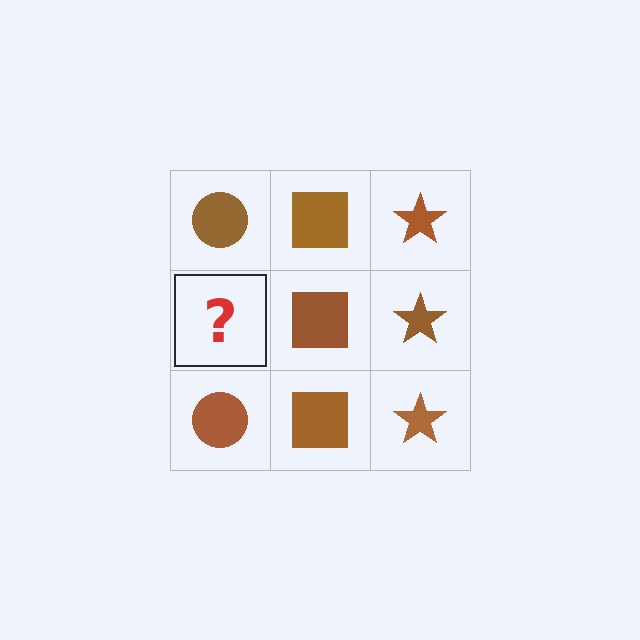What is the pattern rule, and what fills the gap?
The rule is that each column has a consistent shape. The gap should be filled with a brown circle.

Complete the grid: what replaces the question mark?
The question mark should be replaced with a brown circle.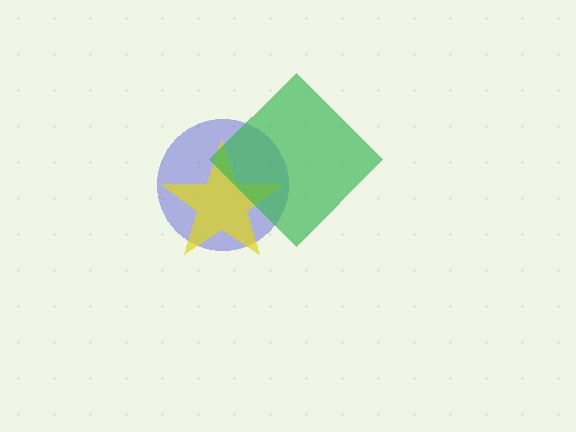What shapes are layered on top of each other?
The layered shapes are: a blue circle, a yellow star, a green diamond.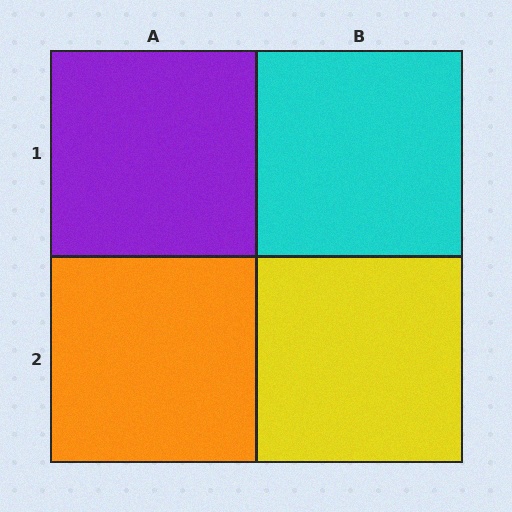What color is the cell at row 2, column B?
Yellow.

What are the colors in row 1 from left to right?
Purple, cyan.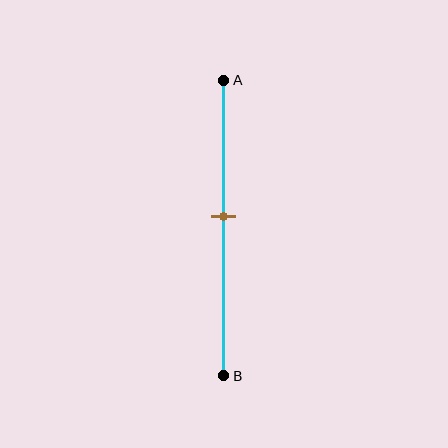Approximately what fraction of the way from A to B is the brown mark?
The brown mark is approximately 45% of the way from A to B.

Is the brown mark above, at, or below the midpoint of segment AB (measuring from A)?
The brown mark is above the midpoint of segment AB.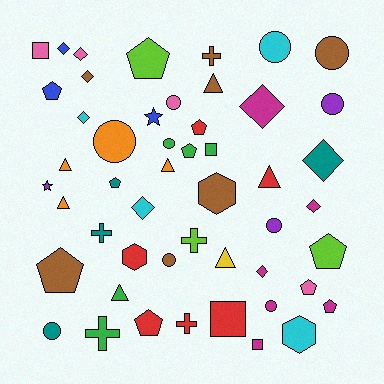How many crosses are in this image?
There are 5 crosses.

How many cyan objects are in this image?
There are 4 cyan objects.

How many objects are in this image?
There are 50 objects.